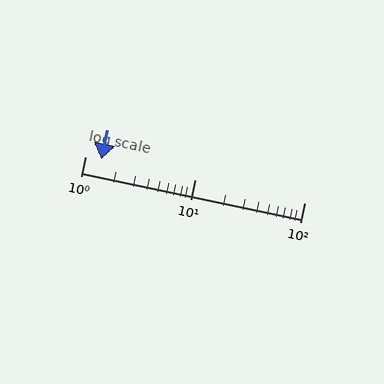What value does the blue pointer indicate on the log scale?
The pointer indicates approximately 1.4.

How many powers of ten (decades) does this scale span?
The scale spans 2 decades, from 1 to 100.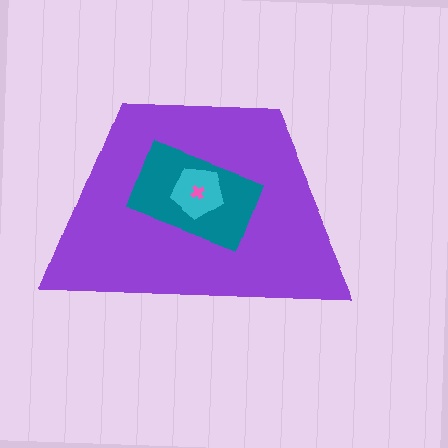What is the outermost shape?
The purple trapezoid.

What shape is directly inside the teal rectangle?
The cyan pentagon.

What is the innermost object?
The pink cross.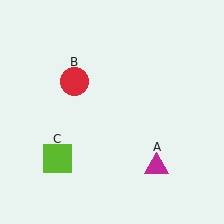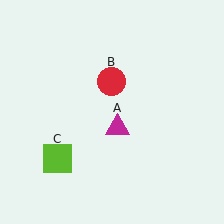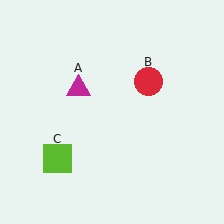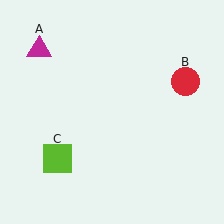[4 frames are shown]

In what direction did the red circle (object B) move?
The red circle (object B) moved right.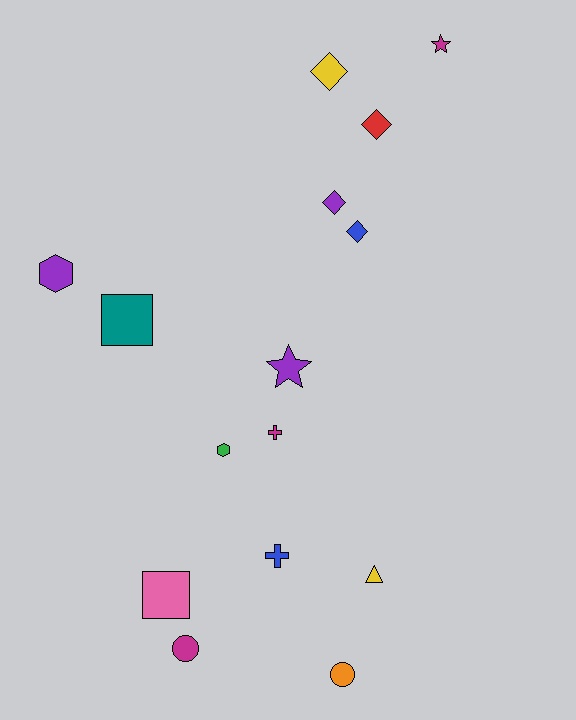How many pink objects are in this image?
There is 1 pink object.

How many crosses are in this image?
There are 2 crosses.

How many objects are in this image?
There are 15 objects.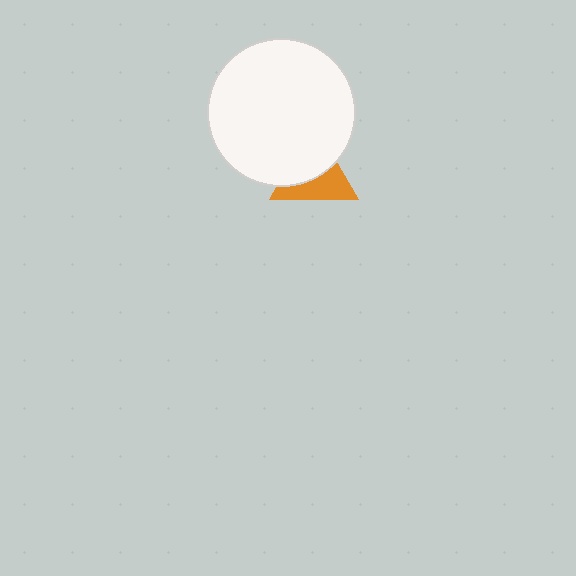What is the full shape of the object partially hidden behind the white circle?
The partially hidden object is an orange triangle.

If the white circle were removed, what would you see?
You would see the complete orange triangle.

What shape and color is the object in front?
The object in front is a white circle.